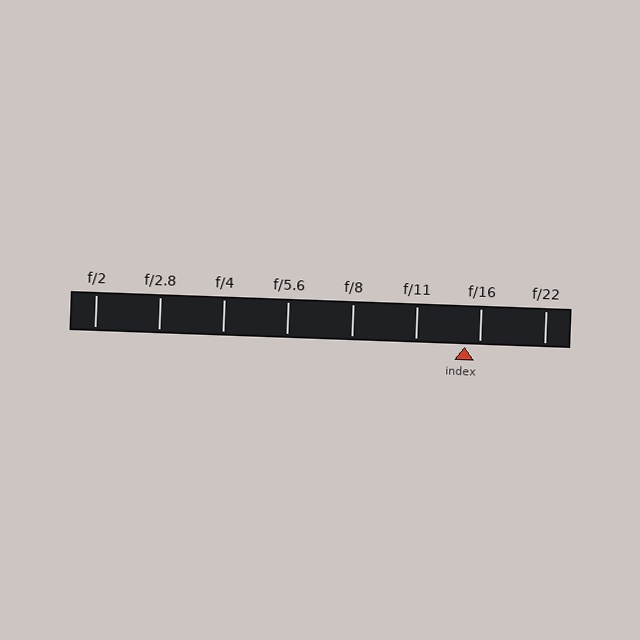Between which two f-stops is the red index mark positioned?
The index mark is between f/11 and f/16.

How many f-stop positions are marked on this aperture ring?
There are 8 f-stop positions marked.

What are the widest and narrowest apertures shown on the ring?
The widest aperture shown is f/2 and the narrowest is f/22.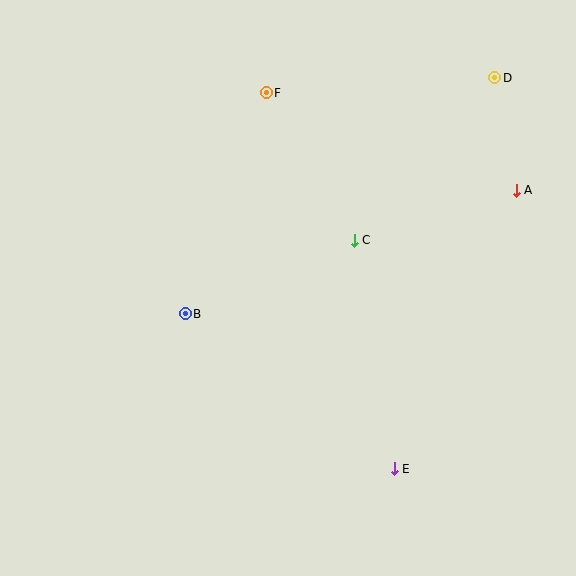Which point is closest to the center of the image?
Point C at (354, 240) is closest to the center.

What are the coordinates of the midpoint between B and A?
The midpoint between B and A is at (351, 252).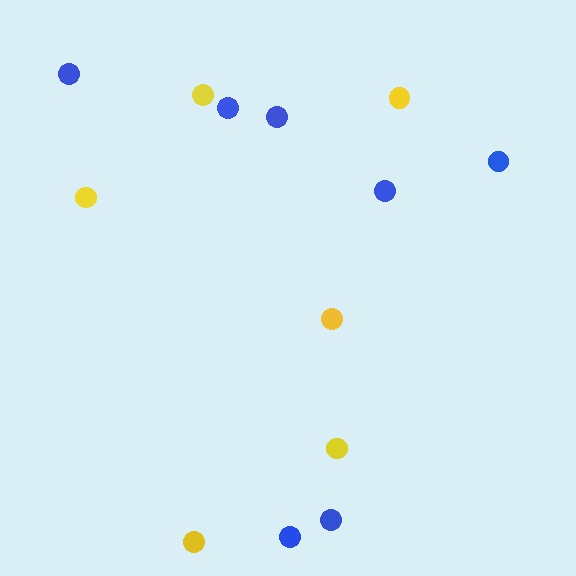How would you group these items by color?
There are 2 groups: one group of yellow circles (6) and one group of blue circles (7).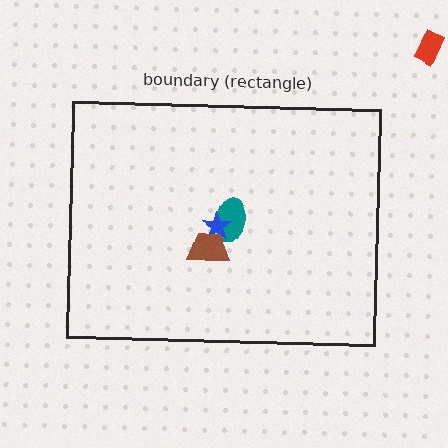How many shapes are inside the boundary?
3 inside, 1 outside.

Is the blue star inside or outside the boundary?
Inside.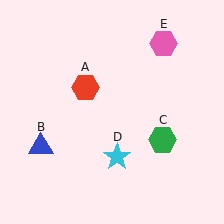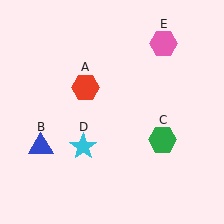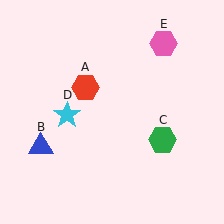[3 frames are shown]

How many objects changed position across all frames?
1 object changed position: cyan star (object D).